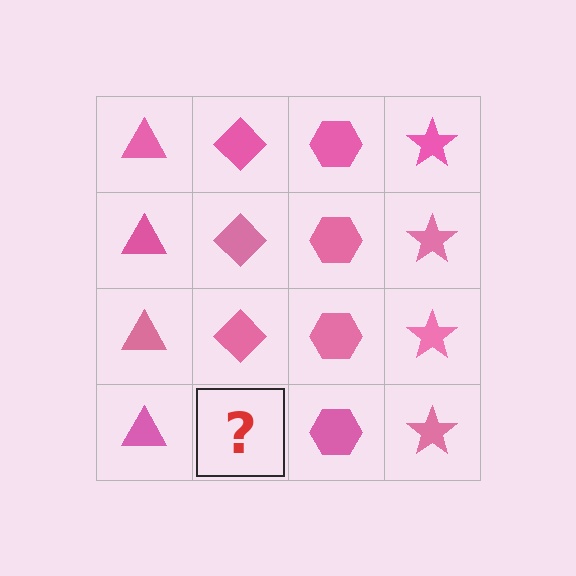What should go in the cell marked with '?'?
The missing cell should contain a pink diamond.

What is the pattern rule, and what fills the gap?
The rule is that each column has a consistent shape. The gap should be filled with a pink diamond.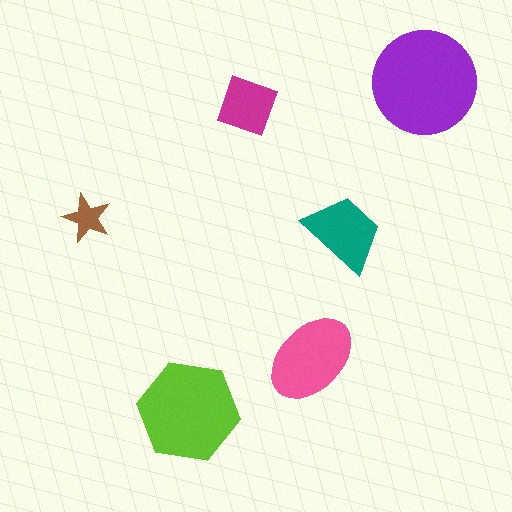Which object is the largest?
The purple circle.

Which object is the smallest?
The brown star.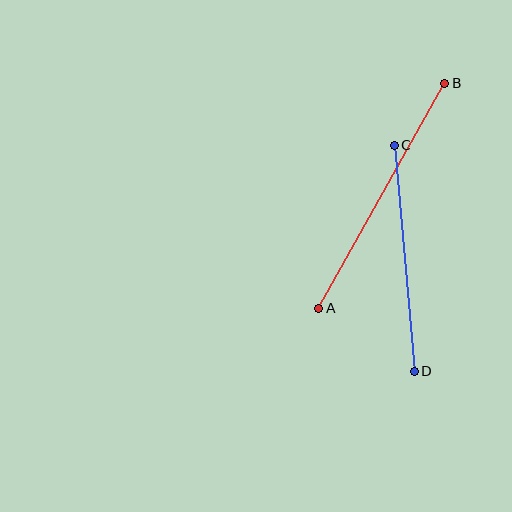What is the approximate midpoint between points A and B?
The midpoint is at approximately (382, 196) pixels.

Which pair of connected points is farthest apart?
Points A and B are farthest apart.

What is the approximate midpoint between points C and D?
The midpoint is at approximately (404, 258) pixels.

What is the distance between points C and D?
The distance is approximately 227 pixels.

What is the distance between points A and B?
The distance is approximately 258 pixels.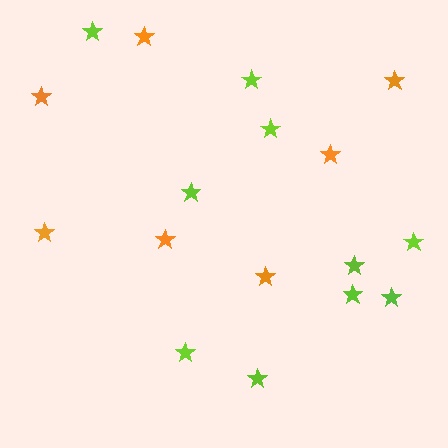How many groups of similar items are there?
There are 2 groups: one group of orange stars (7) and one group of lime stars (10).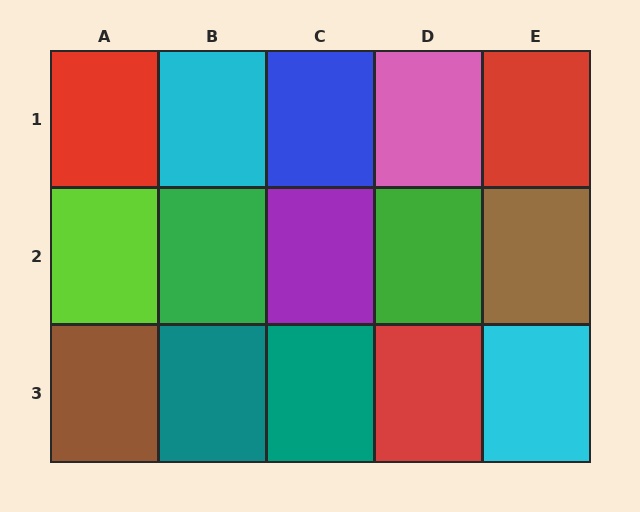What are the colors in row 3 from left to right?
Brown, teal, teal, red, cyan.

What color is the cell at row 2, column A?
Lime.